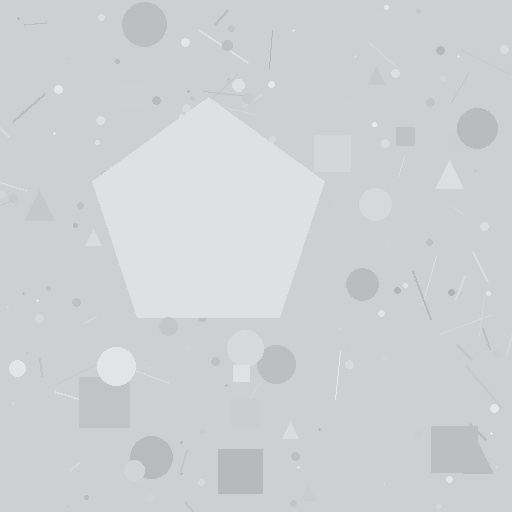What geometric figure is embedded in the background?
A pentagon is embedded in the background.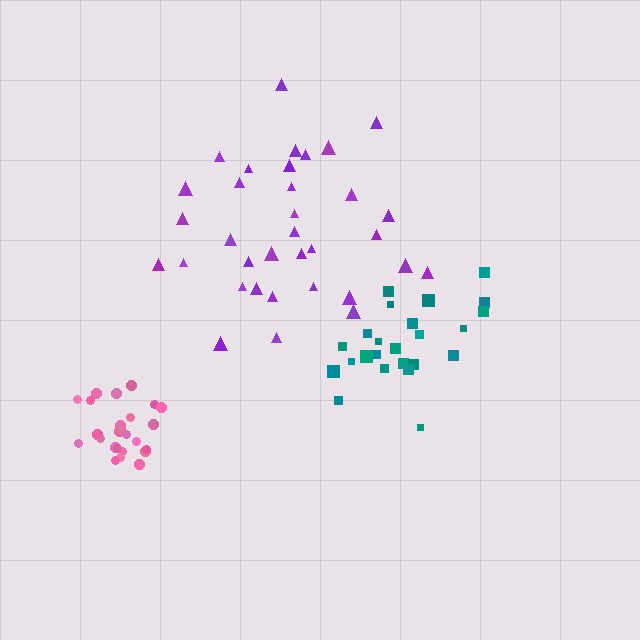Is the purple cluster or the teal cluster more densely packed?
Teal.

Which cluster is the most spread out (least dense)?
Purple.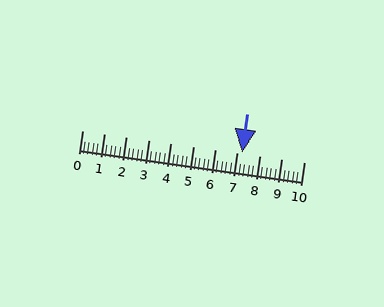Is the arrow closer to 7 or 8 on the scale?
The arrow is closer to 7.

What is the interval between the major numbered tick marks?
The major tick marks are spaced 1 units apart.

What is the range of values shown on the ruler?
The ruler shows values from 0 to 10.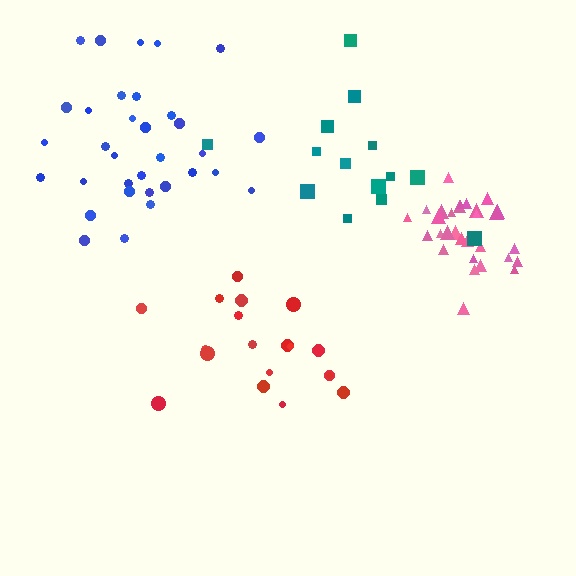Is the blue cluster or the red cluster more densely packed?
Blue.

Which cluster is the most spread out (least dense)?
Teal.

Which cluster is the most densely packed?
Pink.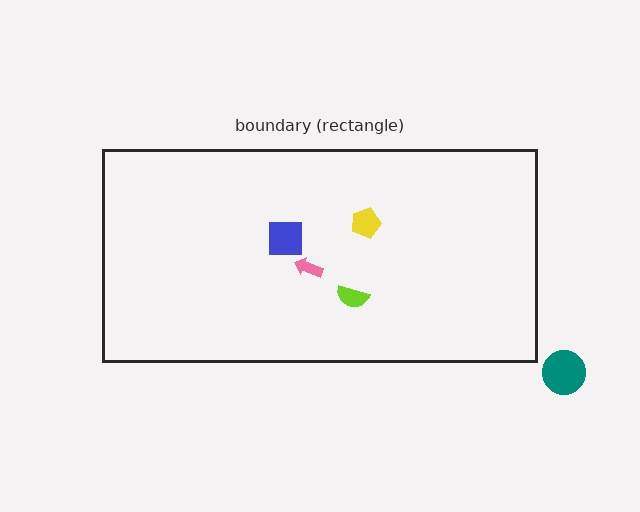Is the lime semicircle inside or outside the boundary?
Inside.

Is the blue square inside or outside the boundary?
Inside.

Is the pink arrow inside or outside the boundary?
Inside.